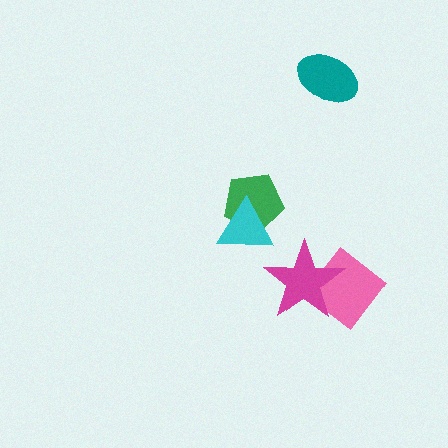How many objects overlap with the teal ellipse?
0 objects overlap with the teal ellipse.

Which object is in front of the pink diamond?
The magenta star is in front of the pink diamond.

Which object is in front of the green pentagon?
The cyan triangle is in front of the green pentagon.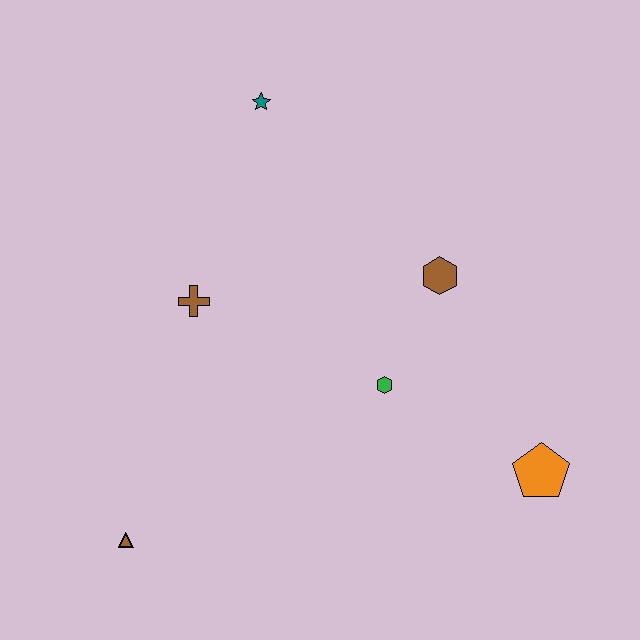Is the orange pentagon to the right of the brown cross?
Yes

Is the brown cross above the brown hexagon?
No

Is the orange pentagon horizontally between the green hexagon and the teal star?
No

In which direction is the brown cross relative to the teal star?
The brown cross is below the teal star.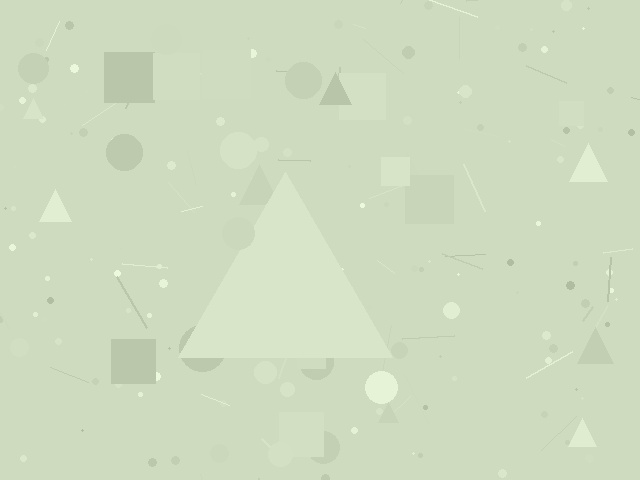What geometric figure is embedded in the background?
A triangle is embedded in the background.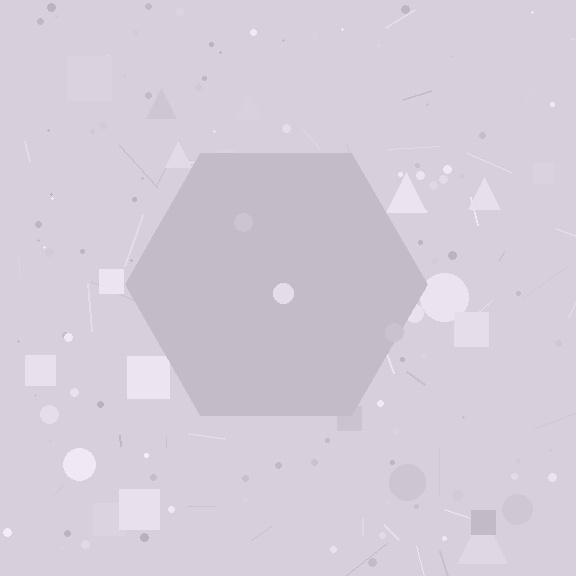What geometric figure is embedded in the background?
A hexagon is embedded in the background.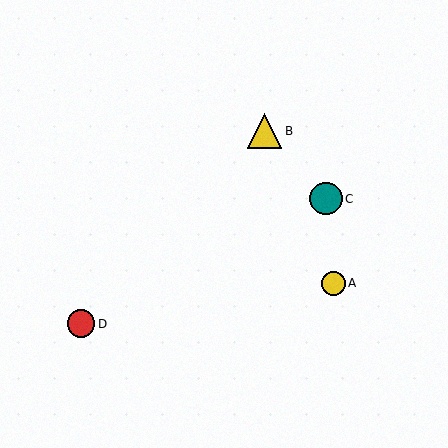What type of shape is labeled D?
Shape D is a red circle.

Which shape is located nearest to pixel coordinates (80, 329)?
The red circle (labeled D) at (81, 324) is nearest to that location.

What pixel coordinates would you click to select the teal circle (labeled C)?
Click at (326, 199) to select the teal circle C.